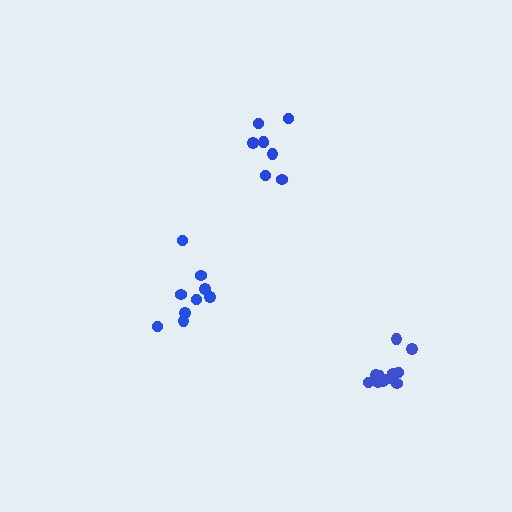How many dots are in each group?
Group 1: 8 dots, Group 2: 11 dots, Group 3: 9 dots (28 total).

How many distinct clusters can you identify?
There are 3 distinct clusters.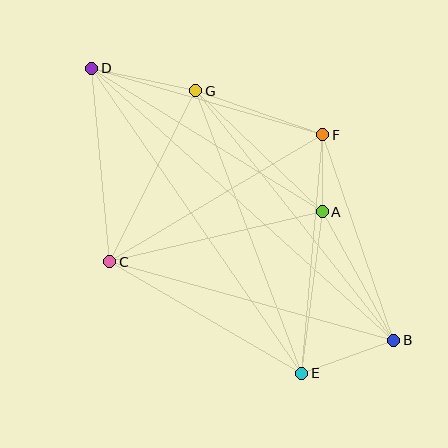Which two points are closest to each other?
Points A and F are closest to each other.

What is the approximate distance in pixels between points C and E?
The distance between C and E is approximately 222 pixels.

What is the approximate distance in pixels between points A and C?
The distance between A and C is approximately 218 pixels.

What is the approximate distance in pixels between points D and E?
The distance between D and E is approximately 370 pixels.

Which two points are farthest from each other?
Points B and D are farthest from each other.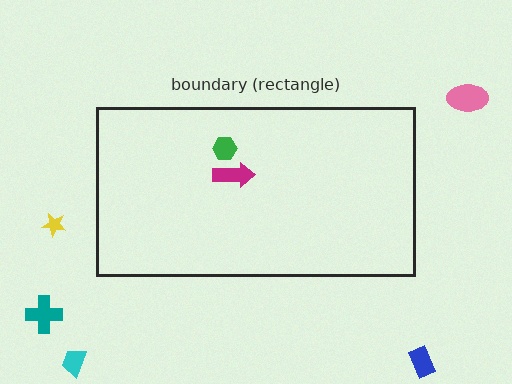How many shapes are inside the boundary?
2 inside, 5 outside.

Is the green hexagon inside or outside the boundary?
Inside.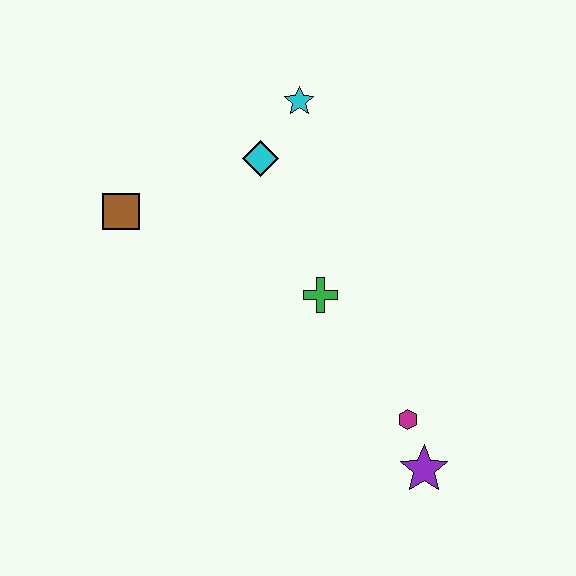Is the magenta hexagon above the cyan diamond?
No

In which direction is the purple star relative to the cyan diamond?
The purple star is below the cyan diamond.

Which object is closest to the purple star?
The magenta hexagon is closest to the purple star.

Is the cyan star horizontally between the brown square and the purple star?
Yes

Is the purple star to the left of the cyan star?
No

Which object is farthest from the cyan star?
The purple star is farthest from the cyan star.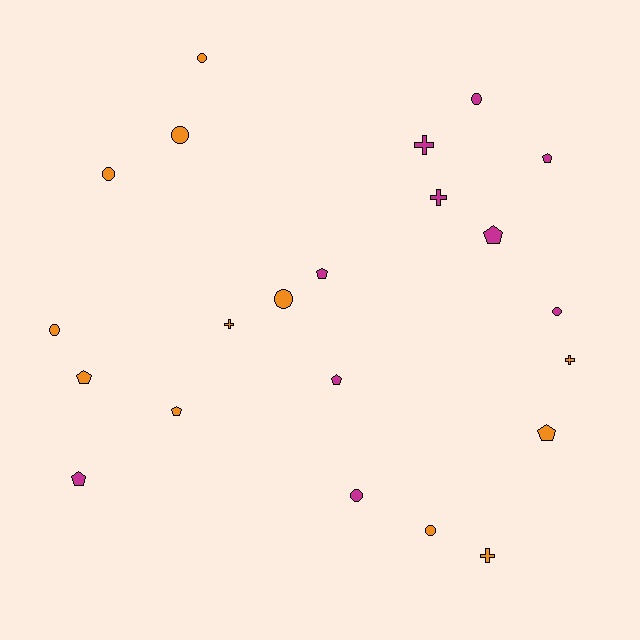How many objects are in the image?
There are 22 objects.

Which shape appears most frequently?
Circle, with 9 objects.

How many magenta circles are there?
There are 3 magenta circles.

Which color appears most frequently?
Orange, with 12 objects.